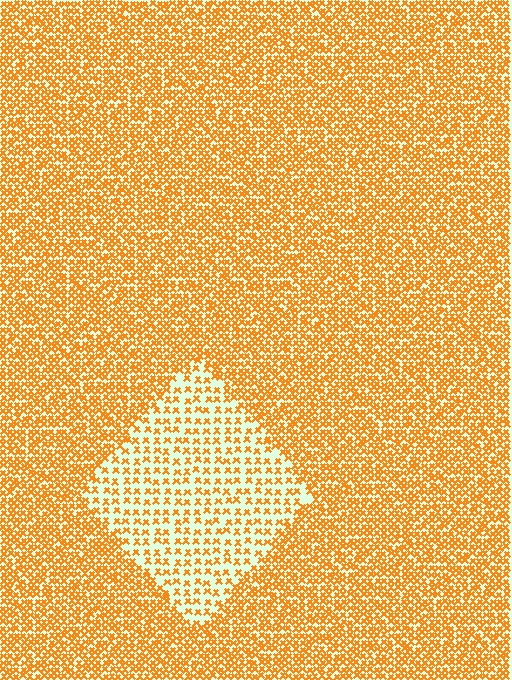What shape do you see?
I see a diamond.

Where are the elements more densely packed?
The elements are more densely packed outside the diamond boundary.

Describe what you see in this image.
The image contains small orange elements arranged at two different densities. A diamond-shaped region is visible where the elements are less densely packed than the surrounding area.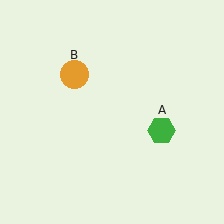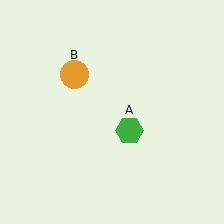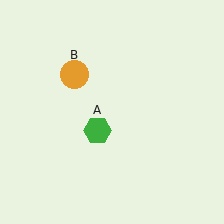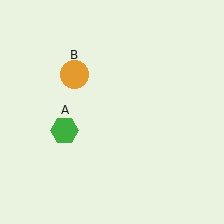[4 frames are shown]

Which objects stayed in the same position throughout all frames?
Orange circle (object B) remained stationary.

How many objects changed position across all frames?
1 object changed position: green hexagon (object A).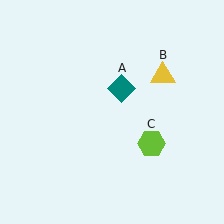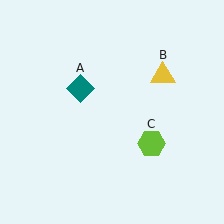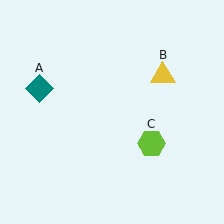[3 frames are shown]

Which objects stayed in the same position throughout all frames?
Yellow triangle (object B) and lime hexagon (object C) remained stationary.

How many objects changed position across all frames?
1 object changed position: teal diamond (object A).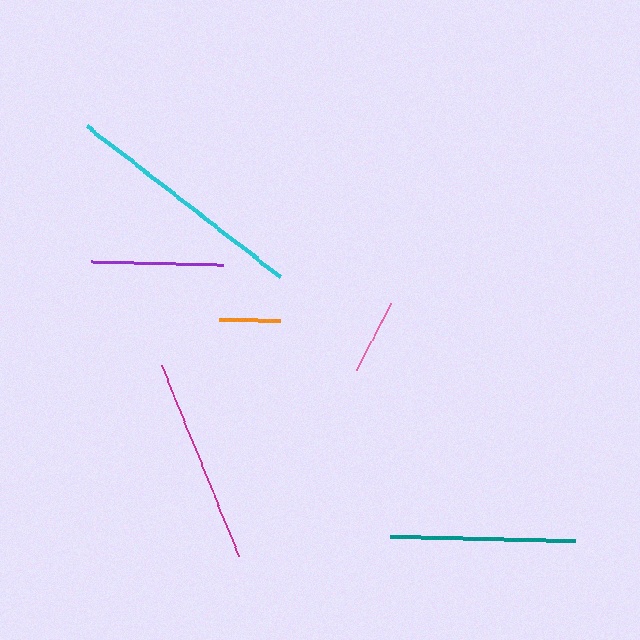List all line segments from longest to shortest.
From longest to shortest: cyan, magenta, teal, purple, pink, orange.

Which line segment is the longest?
The cyan line is the longest at approximately 245 pixels.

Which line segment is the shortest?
The orange line is the shortest at approximately 61 pixels.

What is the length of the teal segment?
The teal segment is approximately 185 pixels long.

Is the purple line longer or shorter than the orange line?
The purple line is longer than the orange line.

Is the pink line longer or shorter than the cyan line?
The cyan line is longer than the pink line.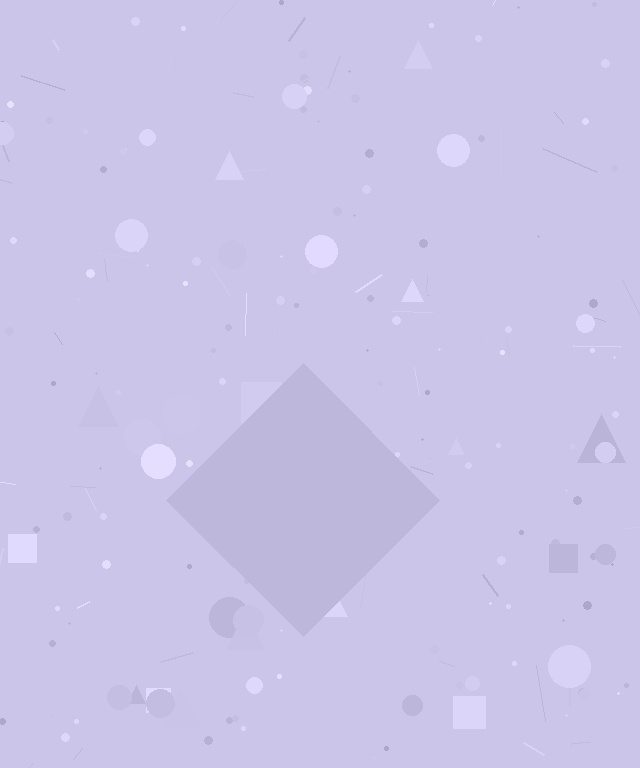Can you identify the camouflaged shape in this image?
The camouflaged shape is a diamond.